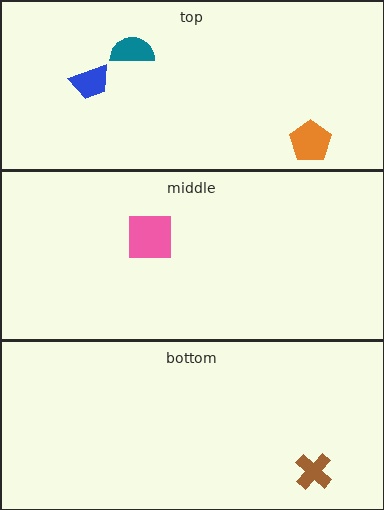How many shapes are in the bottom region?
1.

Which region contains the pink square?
The middle region.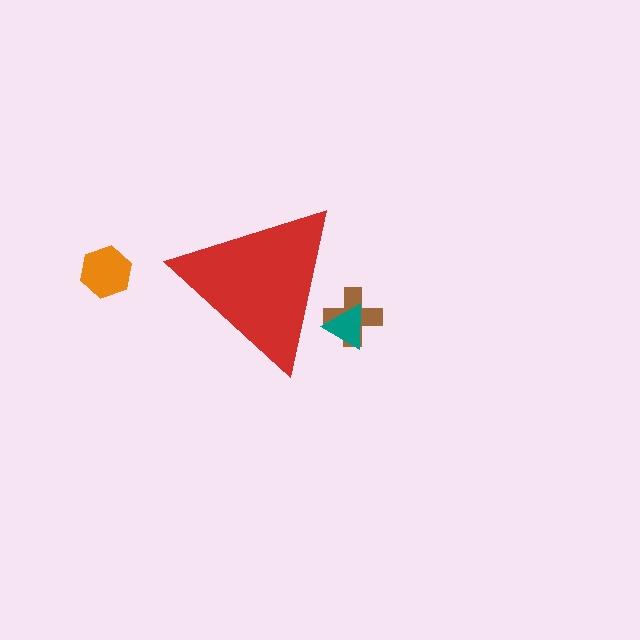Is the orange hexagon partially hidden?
No, the orange hexagon is fully visible.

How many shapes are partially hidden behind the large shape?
2 shapes are partially hidden.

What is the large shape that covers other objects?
A red triangle.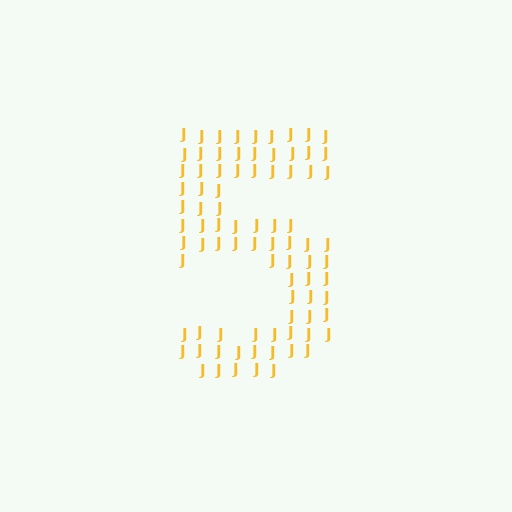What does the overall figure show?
The overall figure shows the digit 5.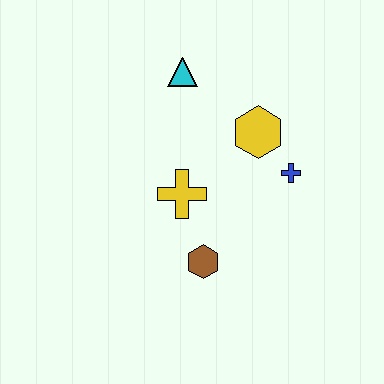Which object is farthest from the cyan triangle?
The brown hexagon is farthest from the cyan triangle.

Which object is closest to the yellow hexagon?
The blue cross is closest to the yellow hexagon.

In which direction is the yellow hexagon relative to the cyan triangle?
The yellow hexagon is to the right of the cyan triangle.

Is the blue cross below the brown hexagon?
No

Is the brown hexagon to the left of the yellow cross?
No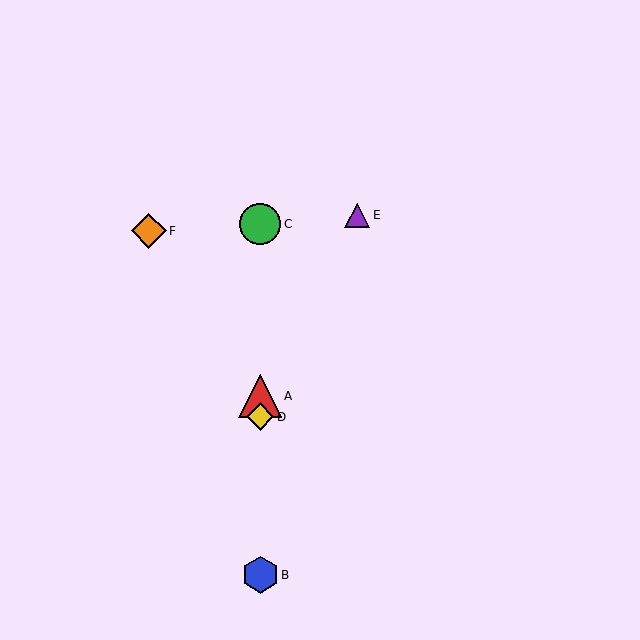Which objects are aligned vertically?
Objects A, B, C, D are aligned vertically.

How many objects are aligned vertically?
4 objects (A, B, C, D) are aligned vertically.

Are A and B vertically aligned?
Yes, both are at x≈260.